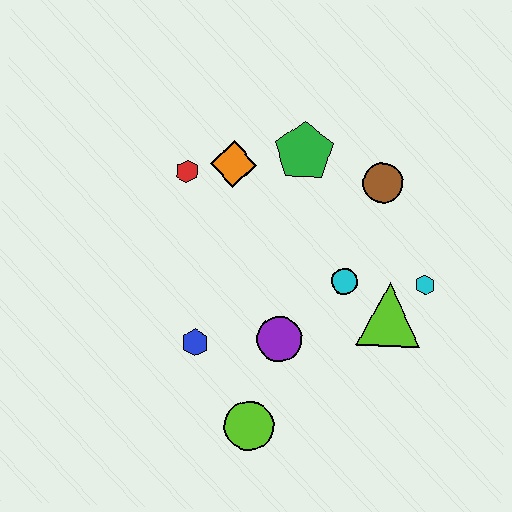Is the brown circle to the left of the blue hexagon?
No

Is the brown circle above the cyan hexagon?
Yes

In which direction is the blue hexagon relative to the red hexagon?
The blue hexagon is below the red hexagon.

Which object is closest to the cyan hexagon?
The lime triangle is closest to the cyan hexagon.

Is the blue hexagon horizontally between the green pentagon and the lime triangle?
No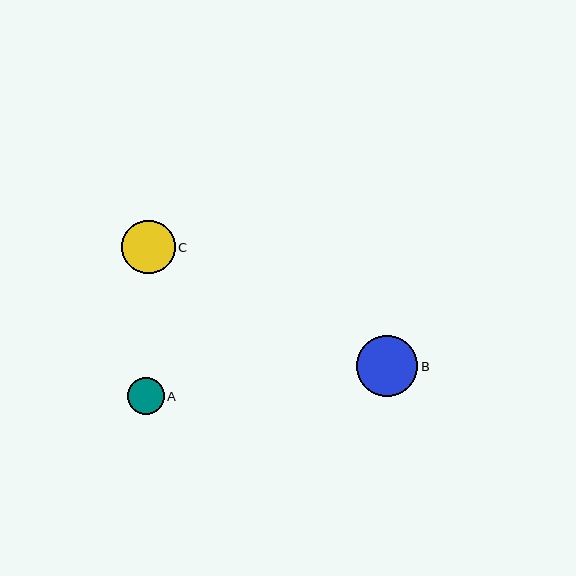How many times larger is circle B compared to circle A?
Circle B is approximately 1.6 times the size of circle A.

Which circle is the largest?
Circle B is the largest with a size of approximately 61 pixels.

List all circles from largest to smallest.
From largest to smallest: B, C, A.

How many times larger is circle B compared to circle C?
Circle B is approximately 1.1 times the size of circle C.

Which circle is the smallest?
Circle A is the smallest with a size of approximately 37 pixels.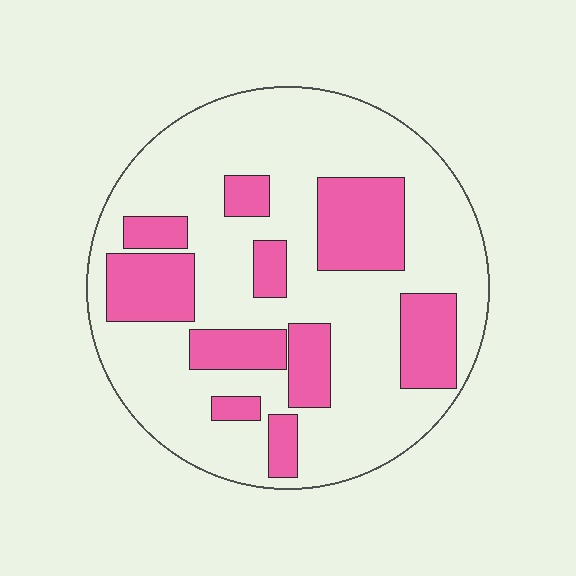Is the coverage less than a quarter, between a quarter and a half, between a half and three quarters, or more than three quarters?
Between a quarter and a half.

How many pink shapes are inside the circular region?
10.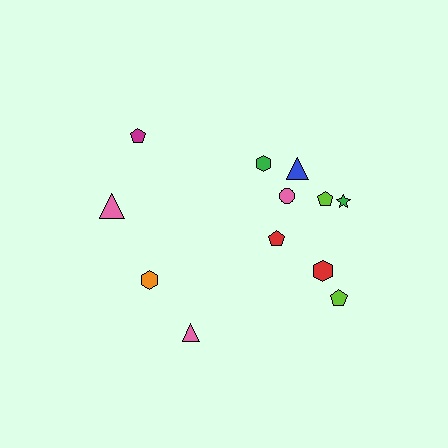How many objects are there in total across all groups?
There are 12 objects.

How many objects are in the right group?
There are 8 objects.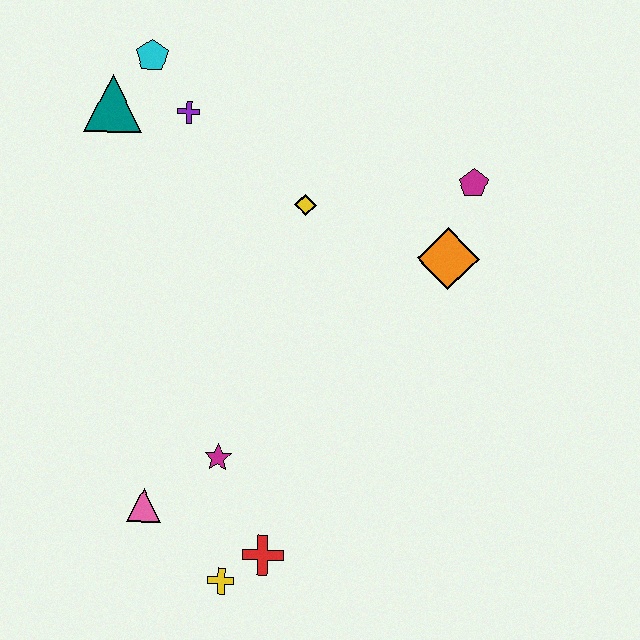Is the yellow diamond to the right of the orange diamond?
No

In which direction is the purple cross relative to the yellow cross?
The purple cross is above the yellow cross.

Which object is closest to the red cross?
The yellow cross is closest to the red cross.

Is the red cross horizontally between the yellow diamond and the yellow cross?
Yes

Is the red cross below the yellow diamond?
Yes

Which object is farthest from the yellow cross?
The cyan pentagon is farthest from the yellow cross.